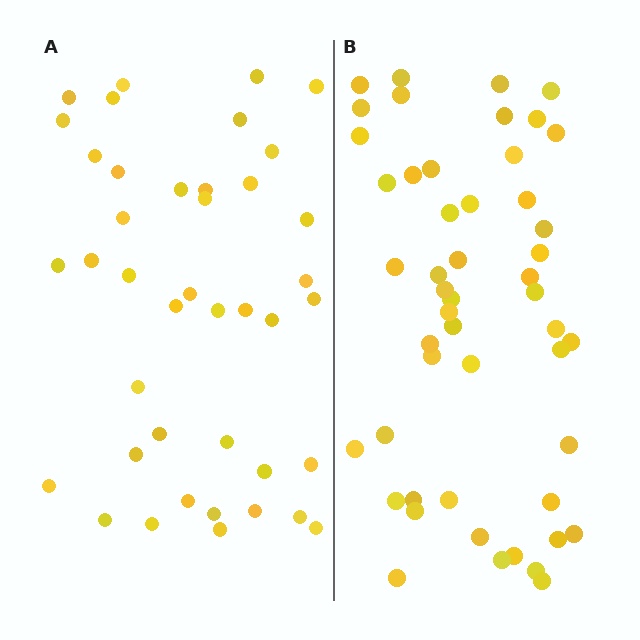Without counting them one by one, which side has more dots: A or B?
Region B (the right region) has more dots.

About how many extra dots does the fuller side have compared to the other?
Region B has roughly 8 or so more dots than region A.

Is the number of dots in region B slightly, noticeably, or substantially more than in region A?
Region B has only slightly more — the two regions are fairly close. The ratio is roughly 1.2 to 1.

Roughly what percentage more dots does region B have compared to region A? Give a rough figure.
About 20% more.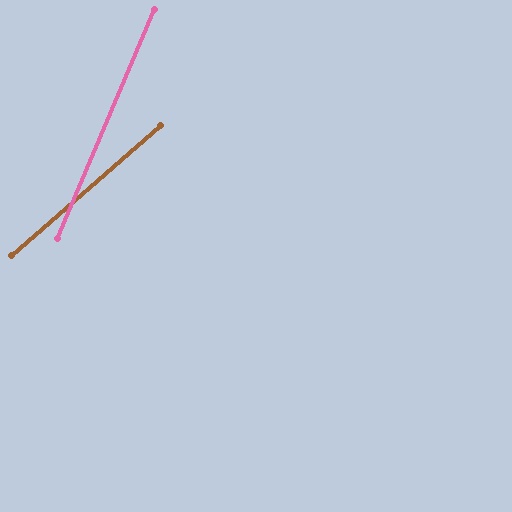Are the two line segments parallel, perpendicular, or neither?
Neither parallel nor perpendicular — they differ by about 26°.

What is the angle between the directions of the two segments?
Approximately 26 degrees.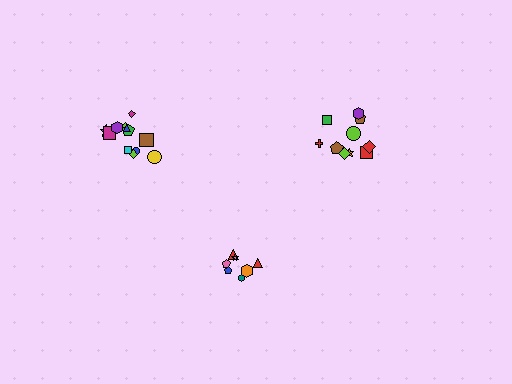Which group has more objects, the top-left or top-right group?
The top-left group.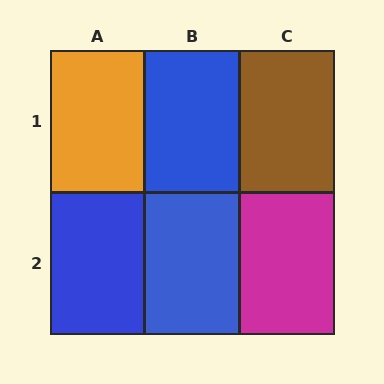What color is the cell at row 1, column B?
Blue.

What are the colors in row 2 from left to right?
Blue, blue, magenta.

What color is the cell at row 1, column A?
Orange.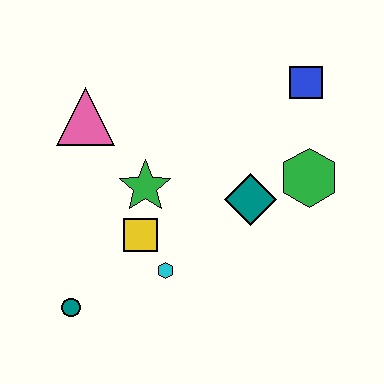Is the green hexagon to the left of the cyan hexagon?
No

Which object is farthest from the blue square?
The teal circle is farthest from the blue square.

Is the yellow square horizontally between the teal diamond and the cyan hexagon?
No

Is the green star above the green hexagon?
No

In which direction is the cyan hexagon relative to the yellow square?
The cyan hexagon is below the yellow square.